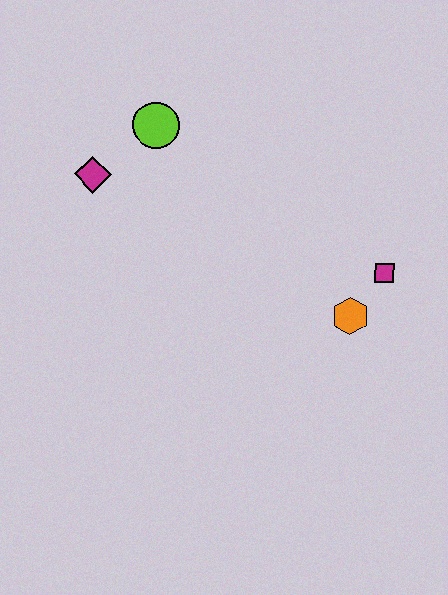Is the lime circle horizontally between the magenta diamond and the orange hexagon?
Yes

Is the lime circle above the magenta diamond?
Yes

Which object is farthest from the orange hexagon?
The magenta diamond is farthest from the orange hexagon.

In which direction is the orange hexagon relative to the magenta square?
The orange hexagon is below the magenta square.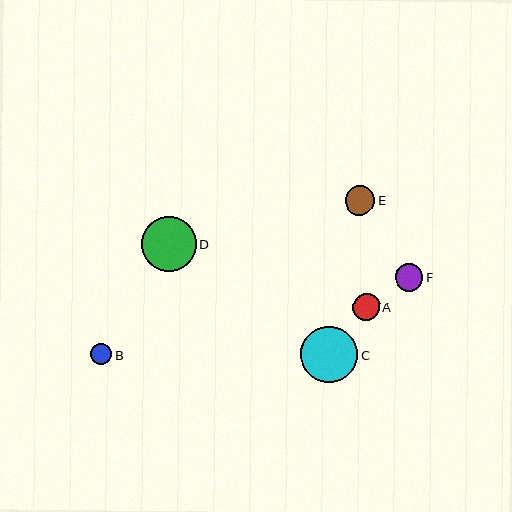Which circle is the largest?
Circle C is the largest with a size of approximately 57 pixels.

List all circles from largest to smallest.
From largest to smallest: C, D, E, F, A, B.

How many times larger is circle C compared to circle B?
Circle C is approximately 2.7 times the size of circle B.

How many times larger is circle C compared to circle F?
Circle C is approximately 2.1 times the size of circle F.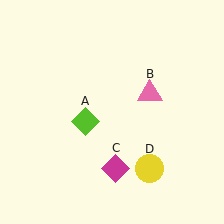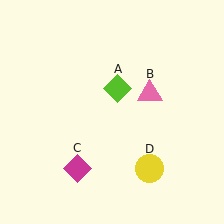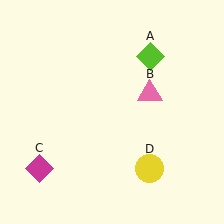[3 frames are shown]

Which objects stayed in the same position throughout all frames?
Pink triangle (object B) and yellow circle (object D) remained stationary.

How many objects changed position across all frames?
2 objects changed position: lime diamond (object A), magenta diamond (object C).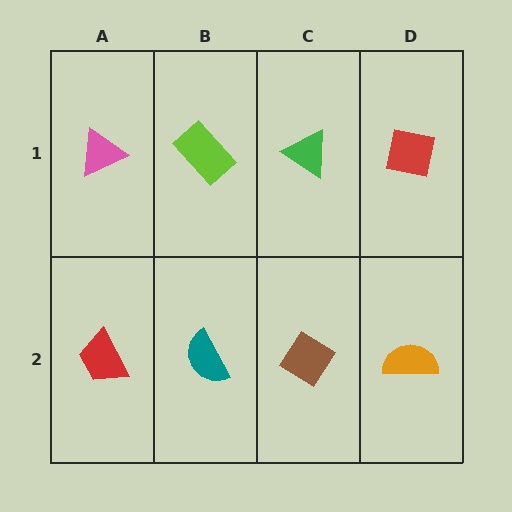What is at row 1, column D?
A red square.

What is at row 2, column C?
A brown diamond.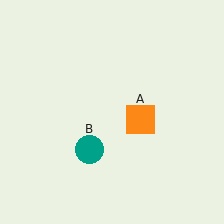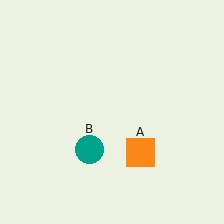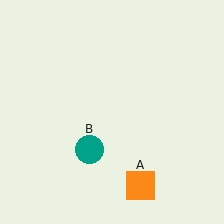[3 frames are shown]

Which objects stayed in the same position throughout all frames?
Teal circle (object B) remained stationary.